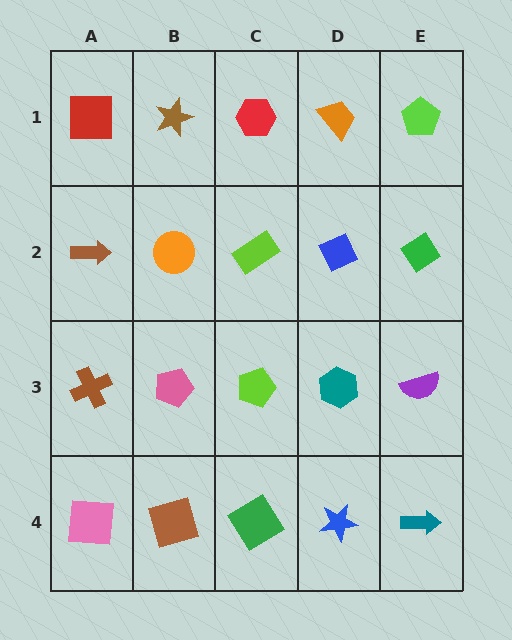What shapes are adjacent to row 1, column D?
A blue diamond (row 2, column D), a red hexagon (row 1, column C), a lime pentagon (row 1, column E).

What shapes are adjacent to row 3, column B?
An orange circle (row 2, column B), a brown square (row 4, column B), a brown cross (row 3, column A), a lime pentagon (row 3, column C).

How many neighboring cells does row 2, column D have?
4.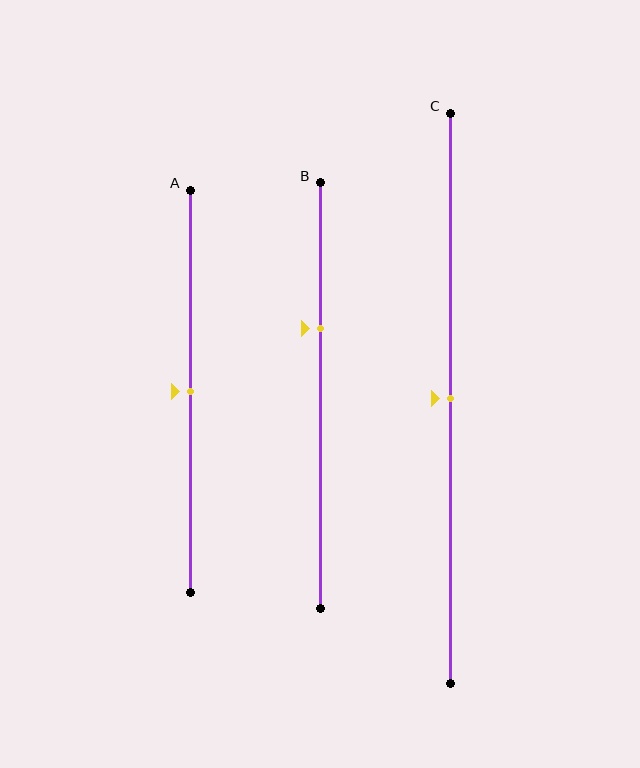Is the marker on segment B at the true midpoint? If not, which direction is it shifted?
No, the marker on segment B is shifted upward by about 16% of the segment length.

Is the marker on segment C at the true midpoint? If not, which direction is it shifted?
Yes, the marker on segment C is at the true midpoint.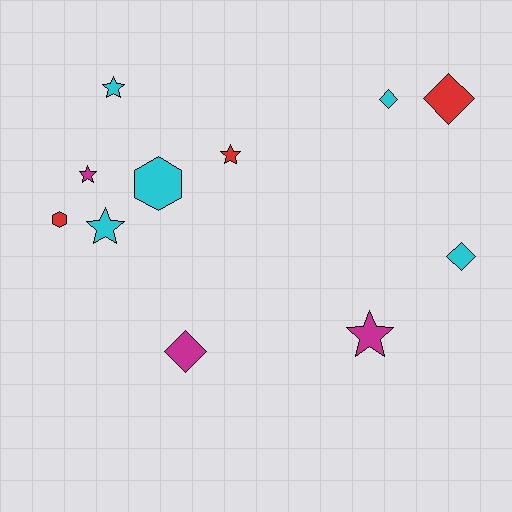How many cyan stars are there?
There are 2 cyan stars.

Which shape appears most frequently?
Star, with 5 objects.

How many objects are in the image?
There are 11 objects.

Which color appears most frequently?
Cyan, with 5 objects.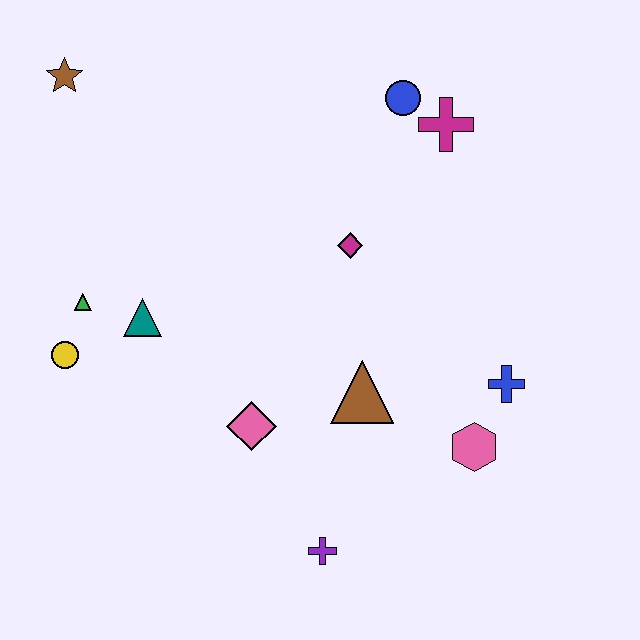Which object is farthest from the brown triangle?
The brown star is farthest from the brown triangle.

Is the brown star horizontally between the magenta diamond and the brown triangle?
No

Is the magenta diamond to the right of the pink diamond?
Yes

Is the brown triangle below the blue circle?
Yes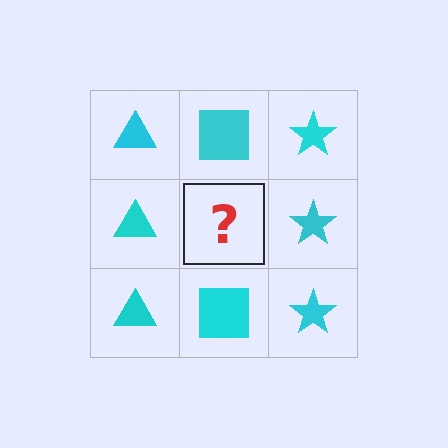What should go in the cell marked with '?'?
The missing cell should contain a cyan square.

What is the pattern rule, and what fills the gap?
The rule is that each column has a consistent shape. The gap should be filled with a cyan square.